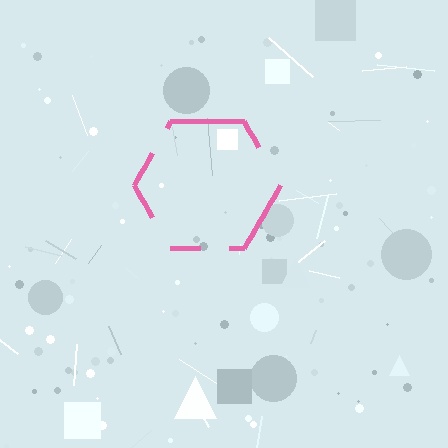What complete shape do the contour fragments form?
The contour fragments form a hexagon.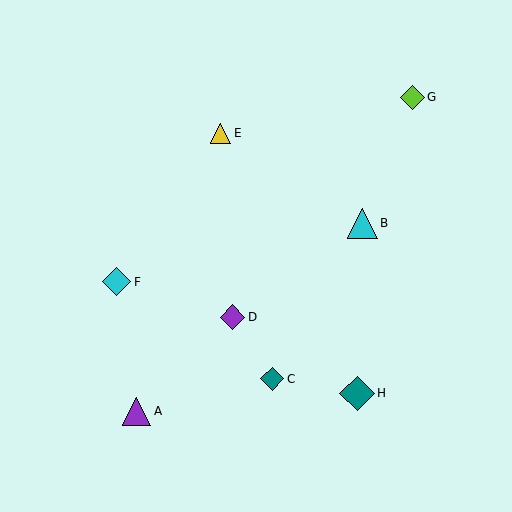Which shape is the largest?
The teal diamond (labeled H) is the largest.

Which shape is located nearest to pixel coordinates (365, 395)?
The teal diamond (labeled H) at (357, 393) is nearest to that location.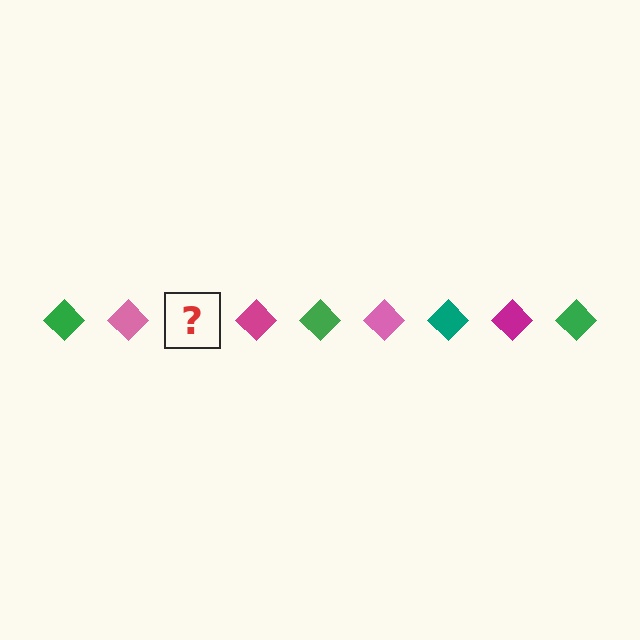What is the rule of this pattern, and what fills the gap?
The rule is that the pattern cycles through green, pink, teal, magenta diamonds. The gap should be filled with a teal diamond.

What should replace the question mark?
The question mark should be replaced with a teal diamond.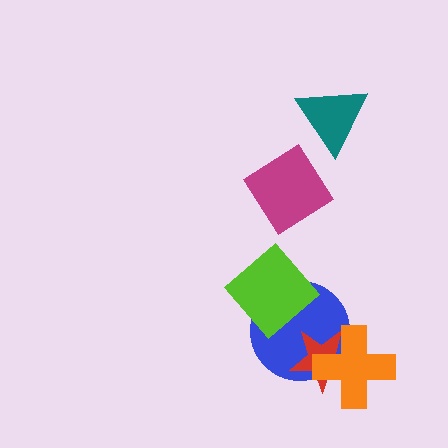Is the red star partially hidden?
Yes, it is partially covered by another shape.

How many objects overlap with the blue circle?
3 objects overlap with the blue circle.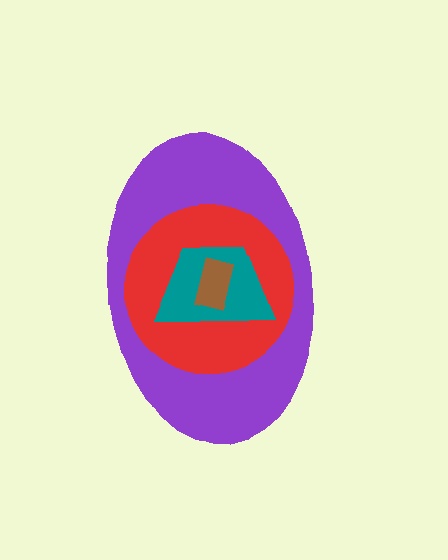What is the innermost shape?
The brown rectangle.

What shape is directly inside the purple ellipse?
The red circle.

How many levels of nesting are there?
4.